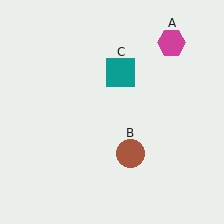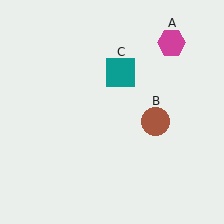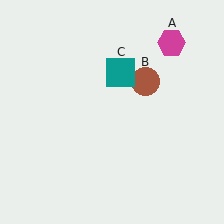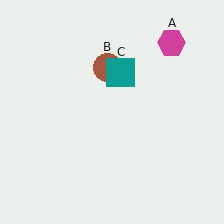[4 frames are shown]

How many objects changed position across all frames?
1 object changed position: brown circle (object B).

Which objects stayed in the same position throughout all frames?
Magenta hexagon (object A) and teal square (object C) remained stationary.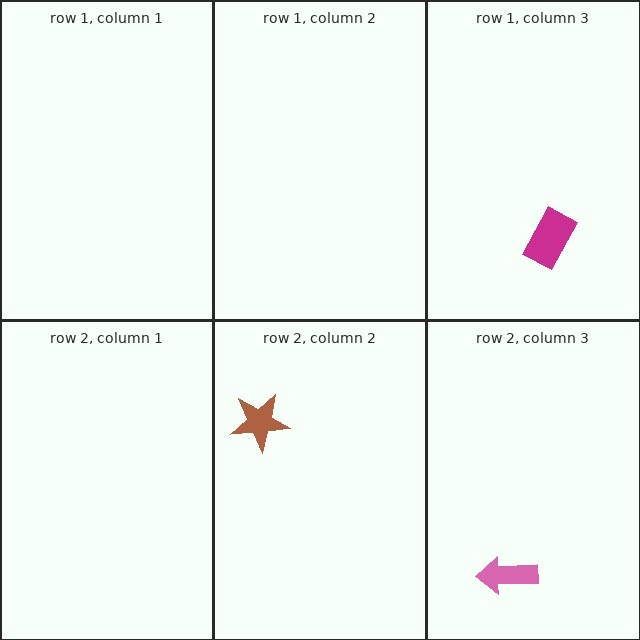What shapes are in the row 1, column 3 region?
The magenta rectangle.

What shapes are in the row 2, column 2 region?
The brown star.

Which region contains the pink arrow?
The row 2, column 3 region.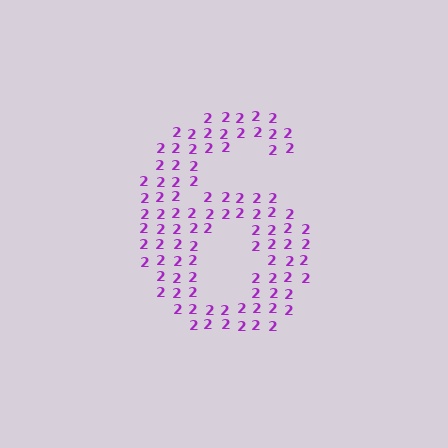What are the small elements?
The small elements are digit 2's.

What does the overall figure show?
The overall figure shows the digit 6.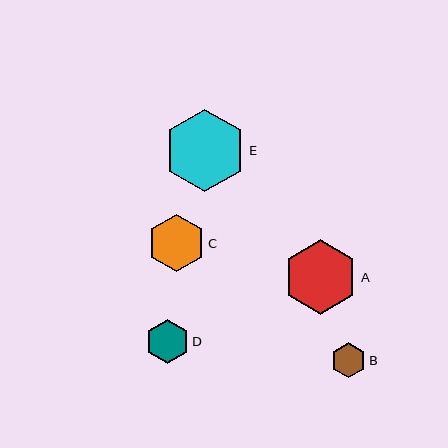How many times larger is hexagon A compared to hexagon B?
Hexagon A is approximately 2.1 times the size of hexagon B.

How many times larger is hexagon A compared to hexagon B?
Hexagon A is approximately 2.1 times the size of hexagon B.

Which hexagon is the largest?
Hexagon E is the largest with a size of approximately 82 pixels.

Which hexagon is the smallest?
Hexagon B is the smallest with a size of approximately 35 pixels.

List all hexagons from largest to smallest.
From largest to smallest: E, A, C, D, B.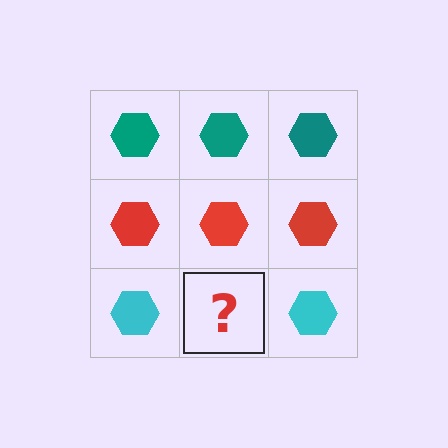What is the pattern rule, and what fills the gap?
The rule is that each row has a consistent color. The gap should be filled with a cyan hexagon.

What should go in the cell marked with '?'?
The missing cell should contain a cyan hexagon.